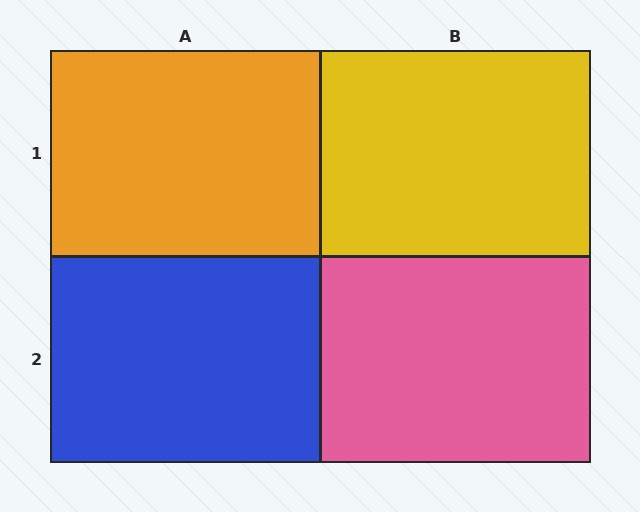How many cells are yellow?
1 cell is yellow.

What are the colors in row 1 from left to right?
Orange, yellow.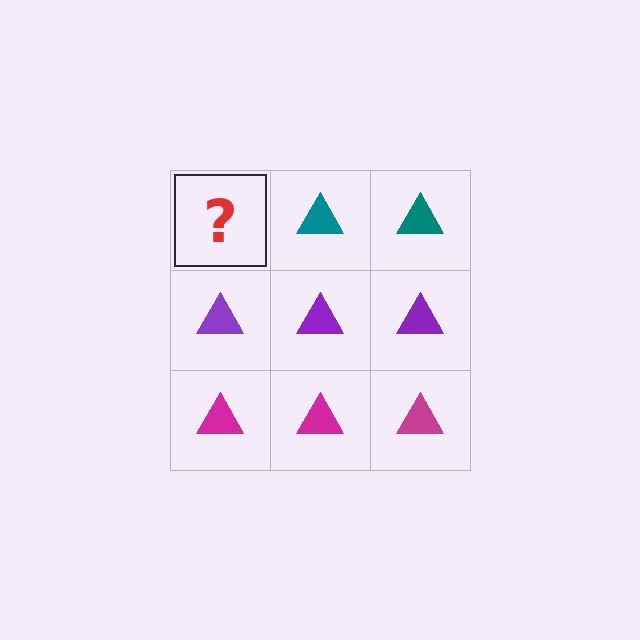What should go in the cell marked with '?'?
The missing cell should contain a teal triangle.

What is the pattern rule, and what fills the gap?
The rule is that each row has a consistent color. The gap should be filled with a teal triangle.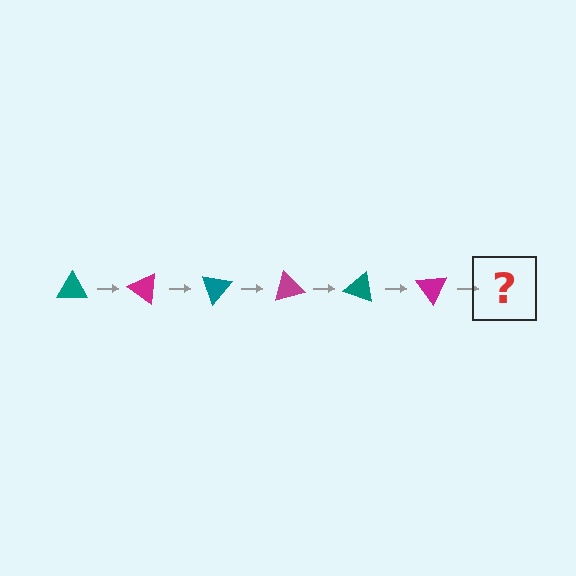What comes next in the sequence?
The next element should be a teal triangle, rotated 210 degrees from the start.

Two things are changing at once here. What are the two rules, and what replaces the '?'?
The two rules are that it rotates 35 degrees each step and the color cycles through teal and magenta. The '?' should be a teal triangle, rotated 210 degrees from the start.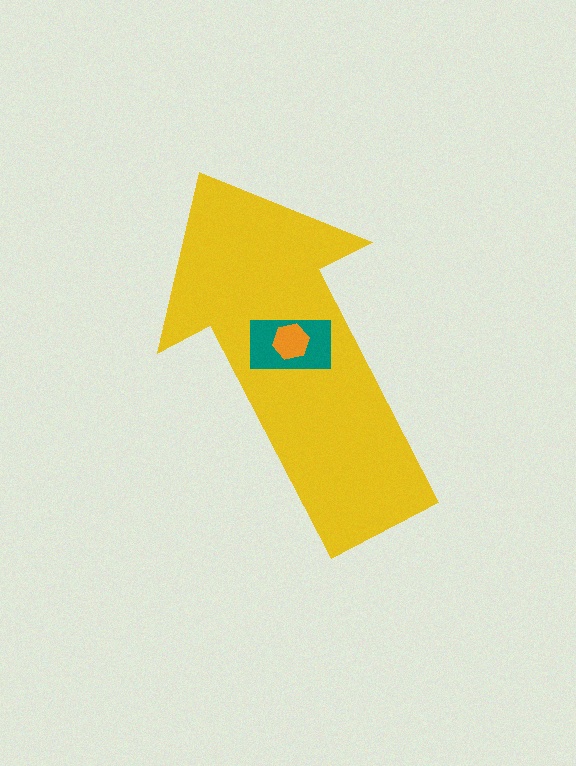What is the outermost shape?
The yellow arrow.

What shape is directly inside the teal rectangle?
The orange hexagon.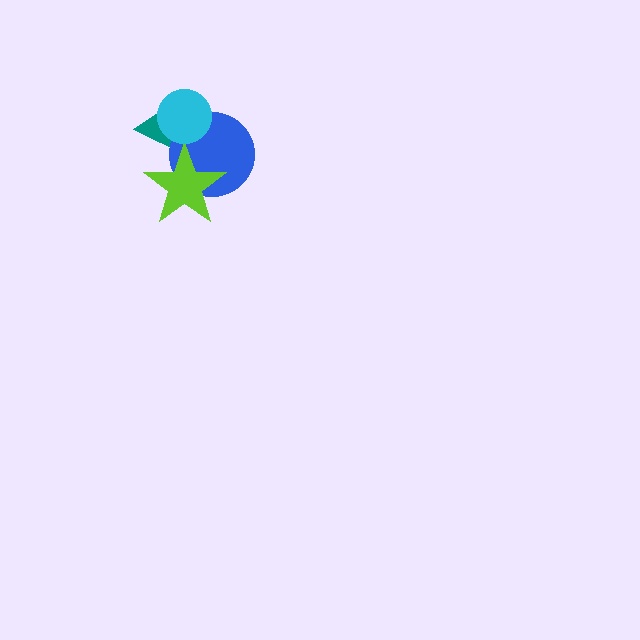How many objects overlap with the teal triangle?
3 objects overlap with the teal triangle.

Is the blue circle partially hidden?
Yes, it is partially covered by another shape.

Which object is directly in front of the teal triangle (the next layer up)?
The blue circle is directly in front of the teal triangle.